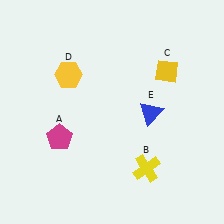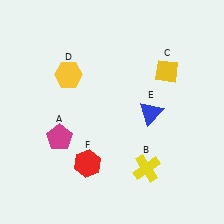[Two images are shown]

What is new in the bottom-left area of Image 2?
A red hexagon (F) was added in the bottom-left area of Image 2.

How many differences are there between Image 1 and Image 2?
There is 1 difference between the two images.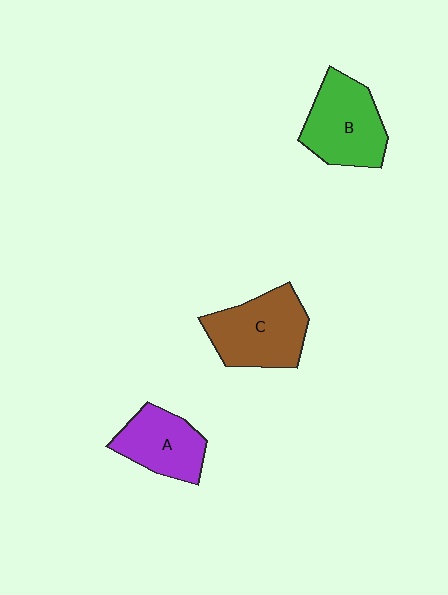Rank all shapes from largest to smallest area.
From largest to smallest: C (brown), B (green), A (purple).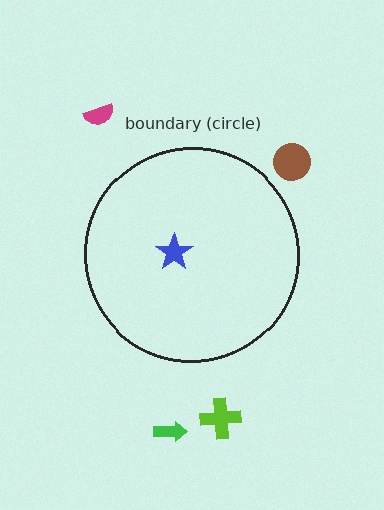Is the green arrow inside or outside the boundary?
Outside.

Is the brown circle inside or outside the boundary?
Outside.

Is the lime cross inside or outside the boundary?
Outside.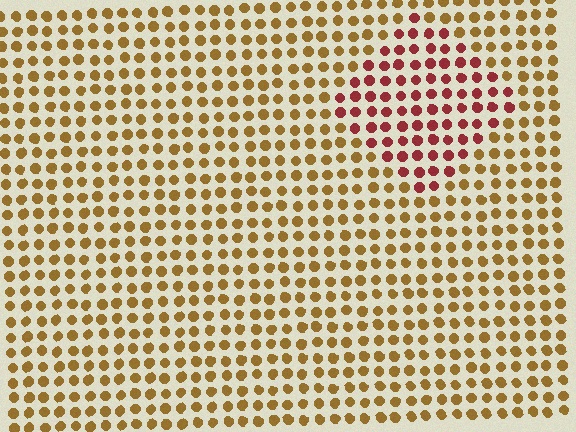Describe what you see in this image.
The image is filled with small brown elements in a uniform arrangement. A diamond-shaped region is visible where the elements are tinted to a slightly different hue, forming a subtle color boundary.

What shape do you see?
I see a diamond.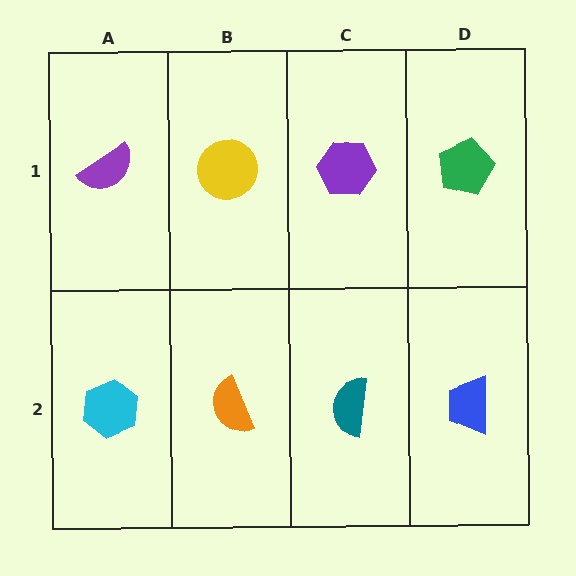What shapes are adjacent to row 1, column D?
A blue trapezoid (row 2, column D), a purple hexagon (row 1, column C).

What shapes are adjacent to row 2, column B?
A yellow circle (row 1, column B), a cyan hexagon (row 2, column A), a teal semicircle (row 2, column C).